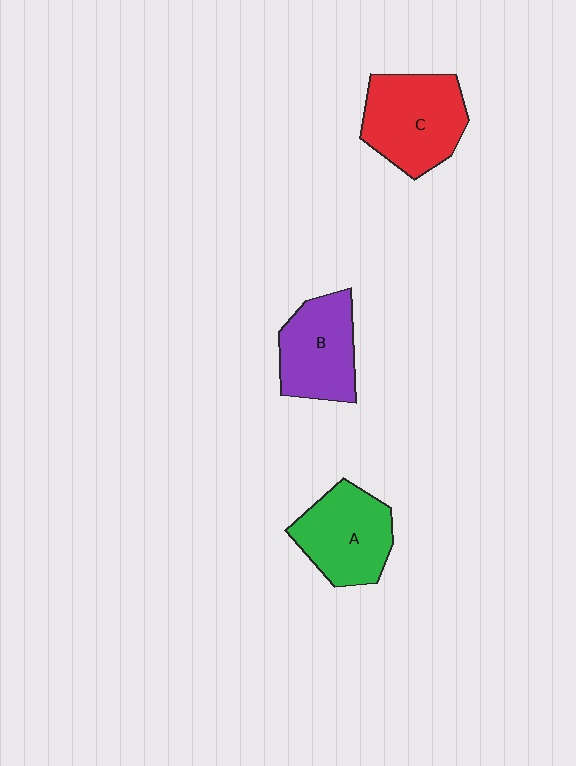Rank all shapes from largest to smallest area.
From largest to smallest: C (red), A (green), B (purple).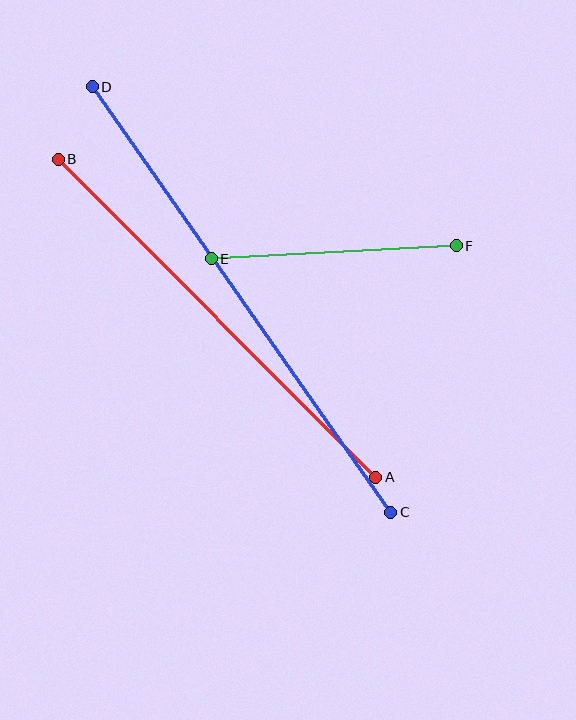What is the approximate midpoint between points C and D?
The midpoint is at approximately (241, 300) pixels.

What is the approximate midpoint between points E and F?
The midpoint is at approximately (334, 252) pixels.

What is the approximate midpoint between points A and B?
The midpoint is at approximately (217, 319) pixels.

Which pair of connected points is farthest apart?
Points C and D are farthest apart.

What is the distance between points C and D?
The distance is approximately 520 pixels.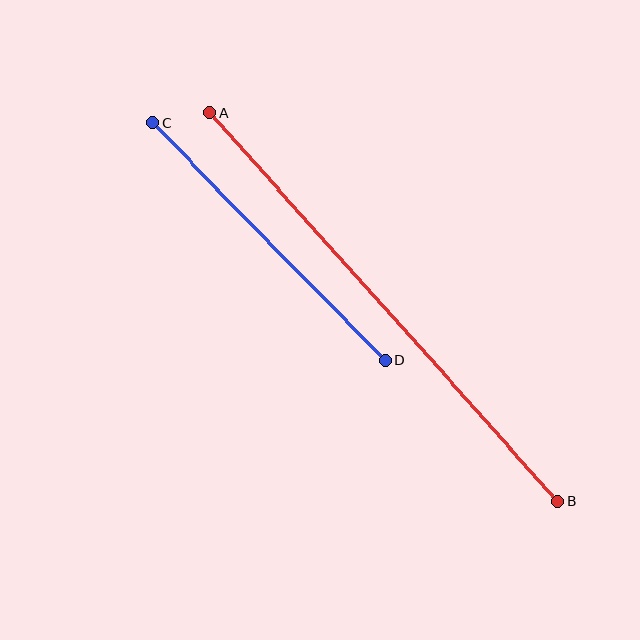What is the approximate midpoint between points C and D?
The midpoint is at approximately (269, 242) pixels.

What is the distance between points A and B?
The distance is approximately 522 pixels.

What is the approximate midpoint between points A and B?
The midpoint is at approximately (384, 307) pixels.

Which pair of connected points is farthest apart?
Points A and B are farthest apart.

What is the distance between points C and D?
The distance is approximately 332 pixels.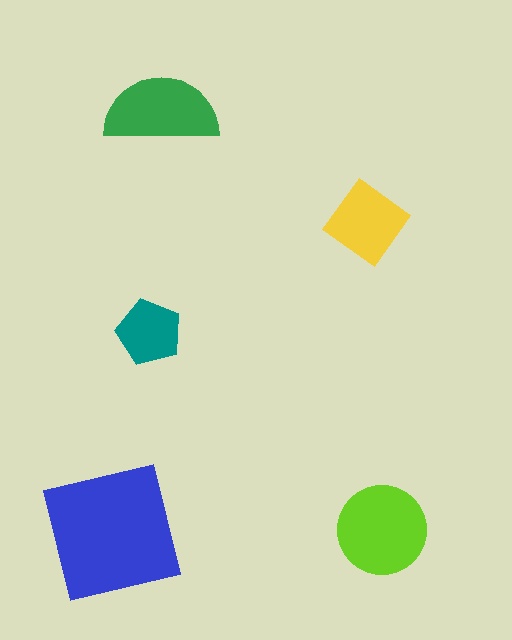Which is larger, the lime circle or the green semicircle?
The lime circle.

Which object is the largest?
The blue square.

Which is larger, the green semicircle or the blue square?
The blue square.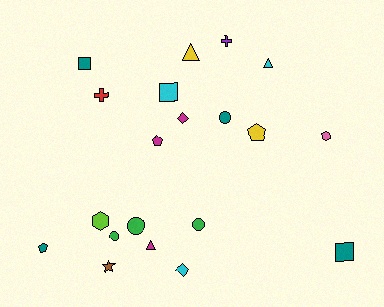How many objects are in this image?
There are 20 objects.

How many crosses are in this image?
There are 2 crosses.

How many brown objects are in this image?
There is 1 brown object.